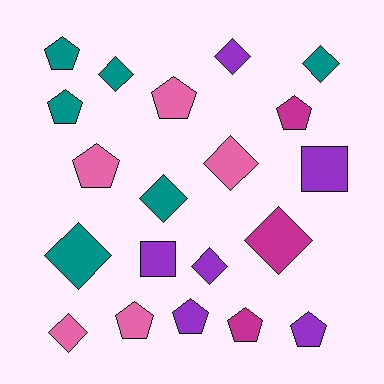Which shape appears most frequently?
Diamond, with 9 objects.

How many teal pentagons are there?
There are 2 teal pentagons.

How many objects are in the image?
There are 20 objects.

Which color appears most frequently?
Teal, with 6 objects.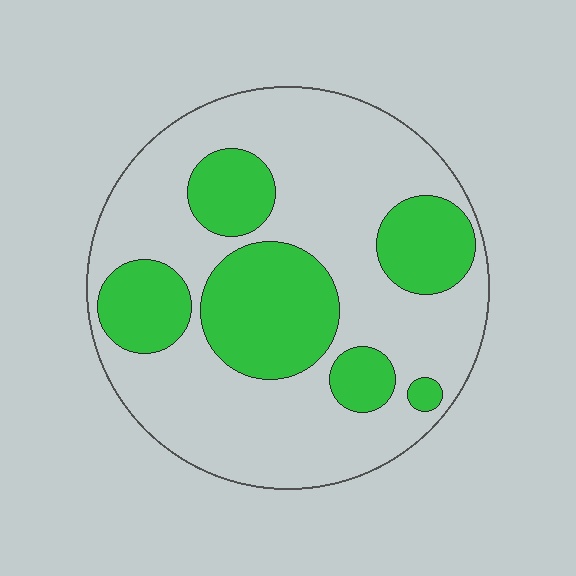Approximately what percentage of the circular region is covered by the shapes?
Approximately 30%.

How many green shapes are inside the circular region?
6.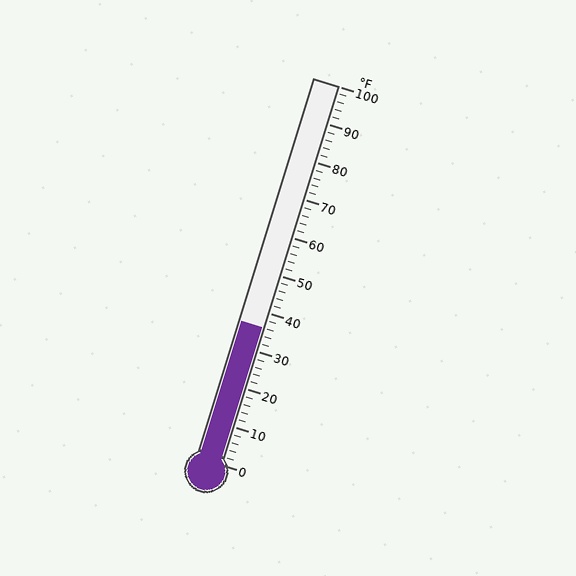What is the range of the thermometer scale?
The thermometer scale ranges from 0°F to 100°F.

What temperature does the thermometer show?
The thermometer shows approximately 36°F.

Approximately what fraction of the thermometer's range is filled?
The thermometer is filled to approximately 35% of its range.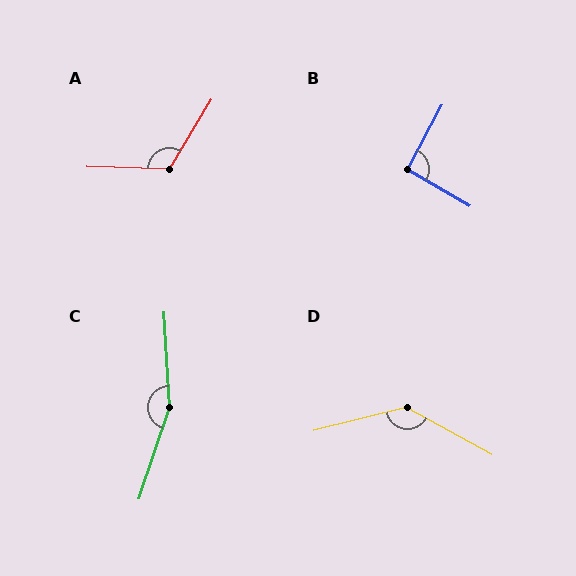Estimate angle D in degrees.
Approximately 137 degrees.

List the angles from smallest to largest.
B (92°), A (119°), D (137°), C (159°).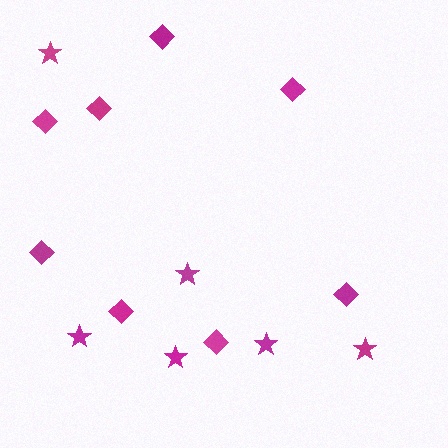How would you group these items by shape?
There are 2 groups: one group of stars (6) and one group of diamonds (8).